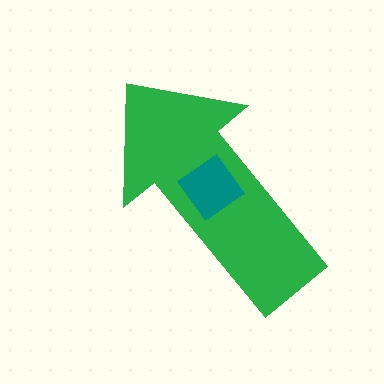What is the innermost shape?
The teal diamond.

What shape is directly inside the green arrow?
The teal diamond.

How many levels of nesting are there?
2.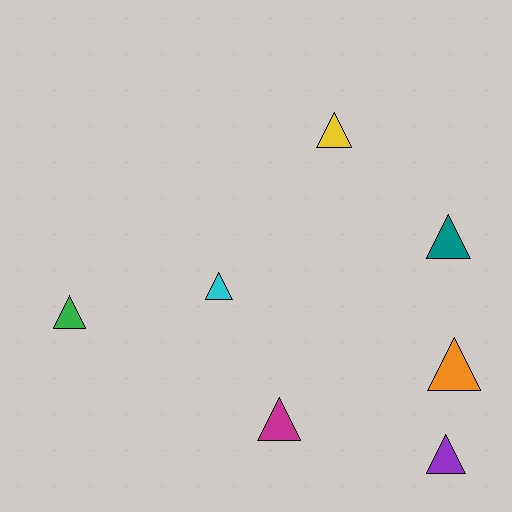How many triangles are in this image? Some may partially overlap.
There are 7 triangles.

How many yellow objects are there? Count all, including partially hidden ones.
There is 1 yellow object.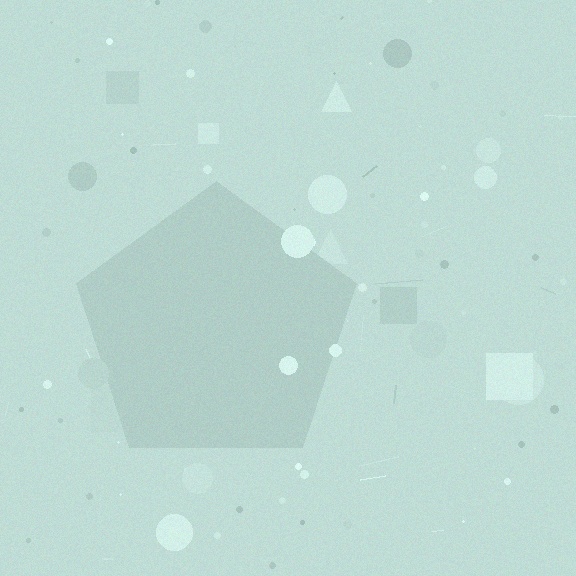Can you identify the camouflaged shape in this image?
The camouflaged shape is a pentagon.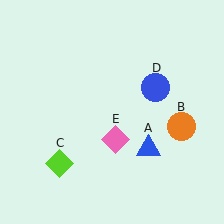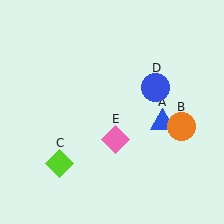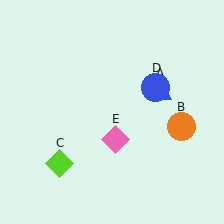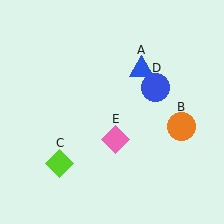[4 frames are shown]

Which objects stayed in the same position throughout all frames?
Orange circle (object B) and lime diamond (object C) and blue circle (object D) and pink diamond (object E) remained stationary.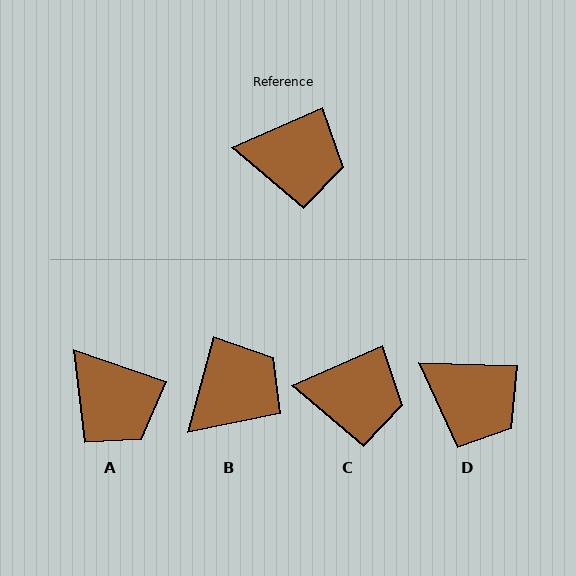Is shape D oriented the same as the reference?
No, it is off by about 25 degrees.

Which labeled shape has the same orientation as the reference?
C.